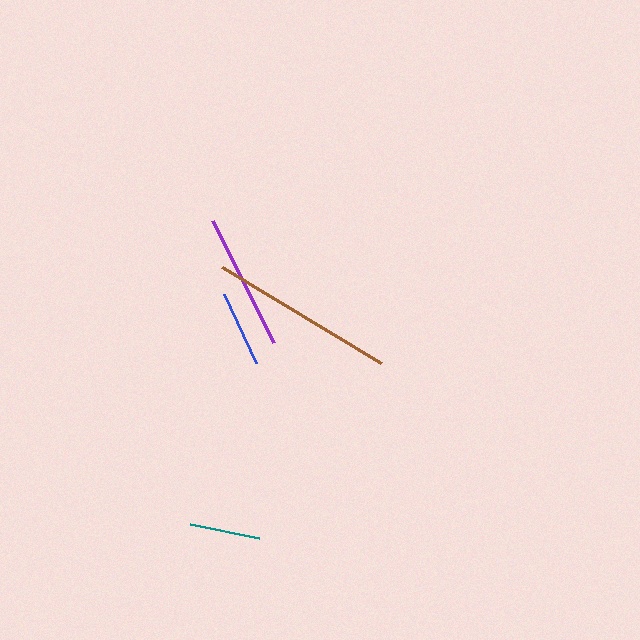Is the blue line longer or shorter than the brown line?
The brown line is longer than the blue line.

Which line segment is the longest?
The brown line is the longest at approximately 186 pixels.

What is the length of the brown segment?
The brown segment is approximately 186 pixels long.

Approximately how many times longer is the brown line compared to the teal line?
The brown line is approximately 2.6 times the length of the teal line.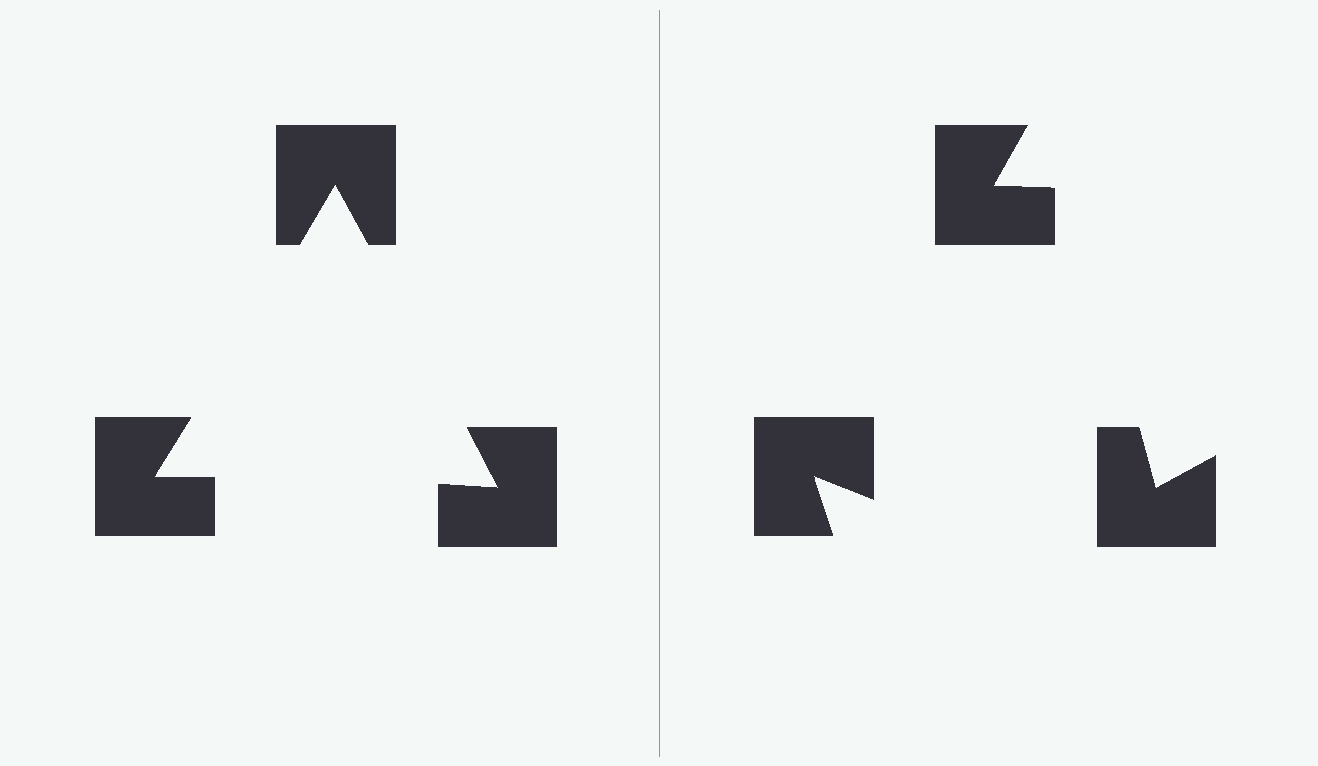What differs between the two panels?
The notched squares are positioned identically on both sides; only the wedge orientations differ. On the left they align to a triangle; on the right they are misaligned.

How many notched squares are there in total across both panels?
6 — 3 on each side.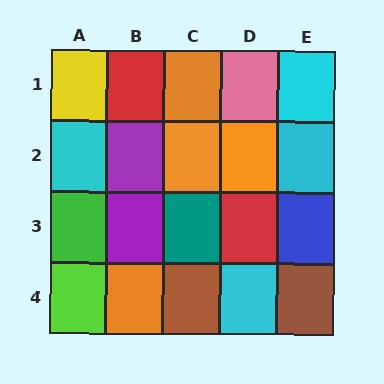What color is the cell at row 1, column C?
Orange.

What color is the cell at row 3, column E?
Blue.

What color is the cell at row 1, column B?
Red.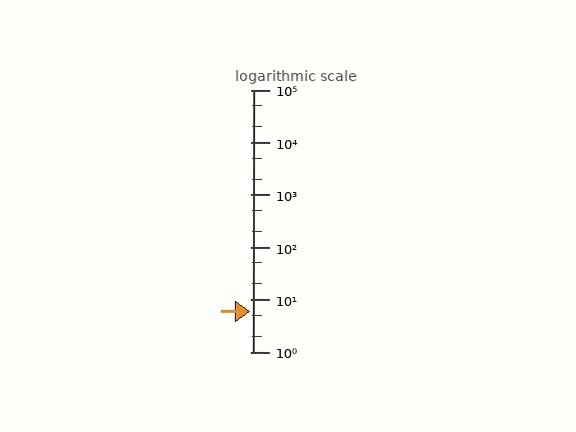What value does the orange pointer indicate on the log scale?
The pointer indicates approximately 5.8.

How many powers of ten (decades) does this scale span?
The scale spans 5 decades, from 1 to 100000.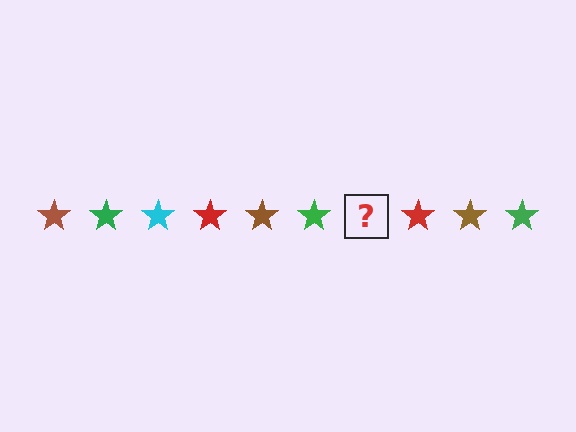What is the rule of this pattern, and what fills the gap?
The rule is that the pattern cycles through brown, green, cyan, red stars. The gap should be filled with a cyan star.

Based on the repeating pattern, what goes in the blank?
The blank should be a cyan star.